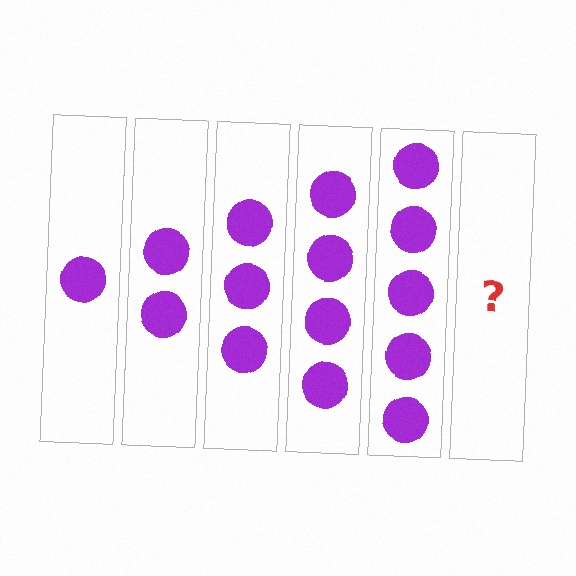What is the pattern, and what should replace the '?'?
The pattern is that each step adds one more circle. The '?' should be 6 circles.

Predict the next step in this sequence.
The next step is 6 circles.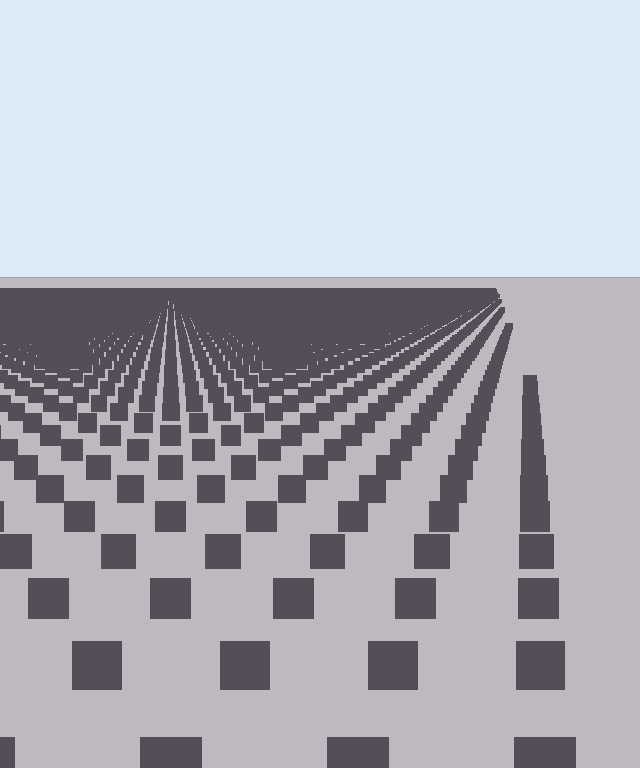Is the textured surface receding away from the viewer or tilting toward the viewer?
The surface is receding away from the viewer. Texture elements get smaller and denser toward the top.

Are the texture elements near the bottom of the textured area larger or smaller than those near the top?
Larger. Near the bottom, elements are closer to the viewer and appear at a bigger on-screen size.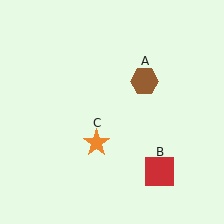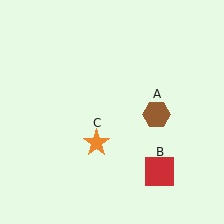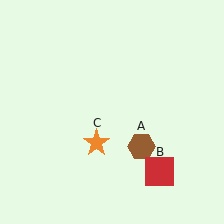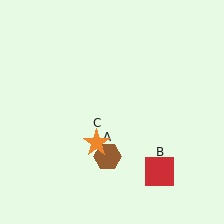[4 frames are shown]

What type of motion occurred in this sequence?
The brown hexagon (object A) rotated clockwise around the center of the scene.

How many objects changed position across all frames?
1 object changed position: brown hexagon (object A).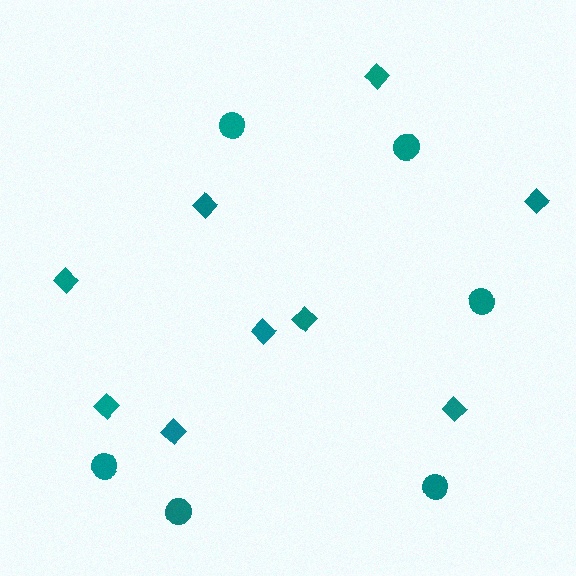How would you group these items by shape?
There are 2 groups: one group of diamonds (9) and one group of circles (6).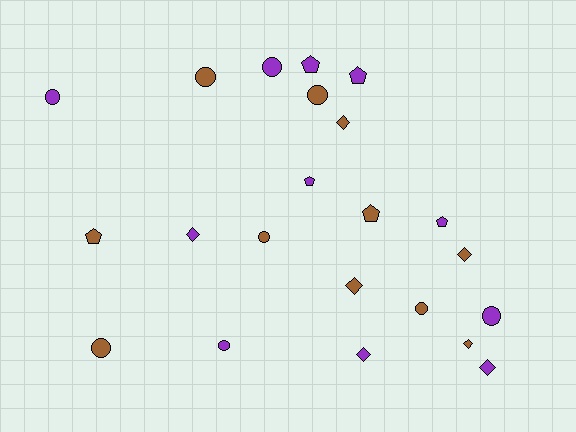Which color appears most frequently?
Purple, with 11 objects.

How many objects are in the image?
There are 22 objects.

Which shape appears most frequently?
Circle, with 9 objects.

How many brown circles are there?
There are 5 brown circles.